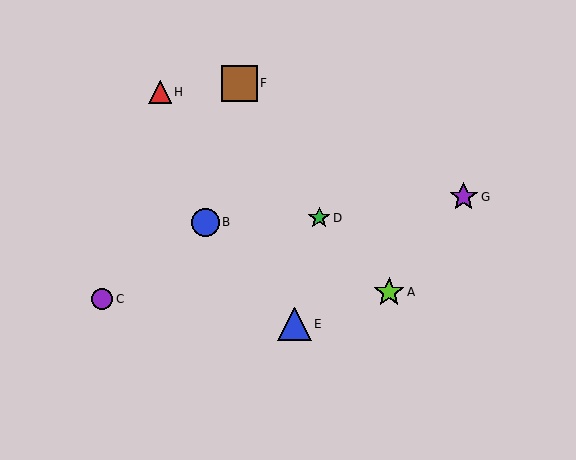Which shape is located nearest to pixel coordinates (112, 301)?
The purple circle (labeled C) at (102, 299) is nearest to that location.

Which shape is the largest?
The brown square (labeled F) is the largest.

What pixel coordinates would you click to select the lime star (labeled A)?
Click at (389, 292) to select the lime star A.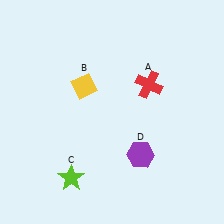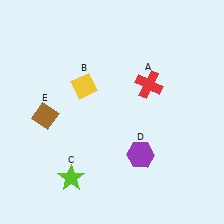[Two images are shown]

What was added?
A brown diamond (E) was added in Image 2.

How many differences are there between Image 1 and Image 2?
There is 1 difference between the two images.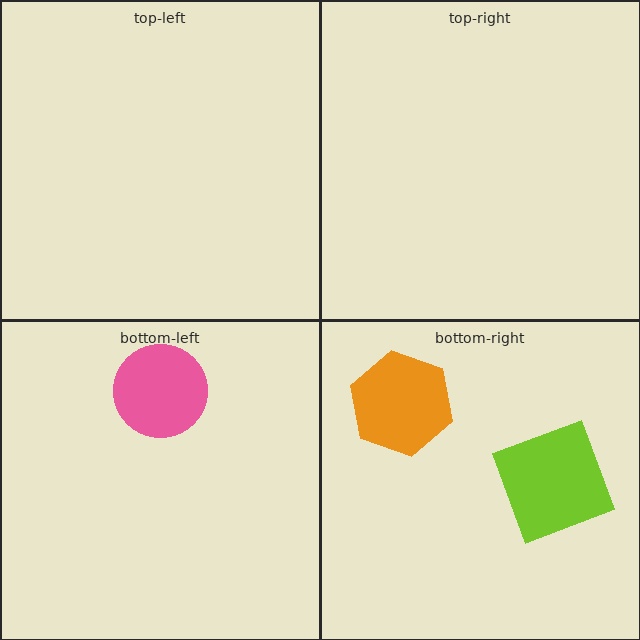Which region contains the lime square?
The bottom-right region.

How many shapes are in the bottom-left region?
1.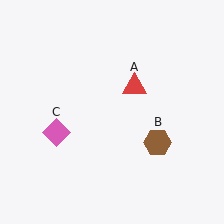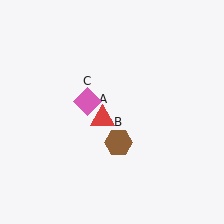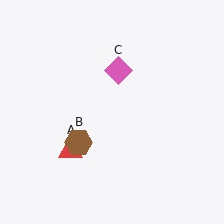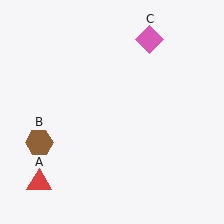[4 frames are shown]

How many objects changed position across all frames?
3 objects changed position: red triangle (object A), brown hexagon (object B), pink diamond (object C).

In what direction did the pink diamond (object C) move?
The pink diamond (object C) moved up and to the right.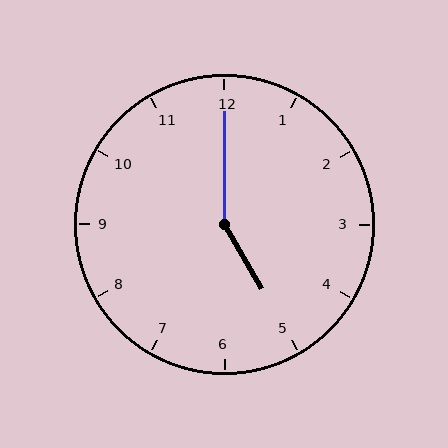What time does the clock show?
5:00.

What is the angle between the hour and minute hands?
Approximately 150 degrees.